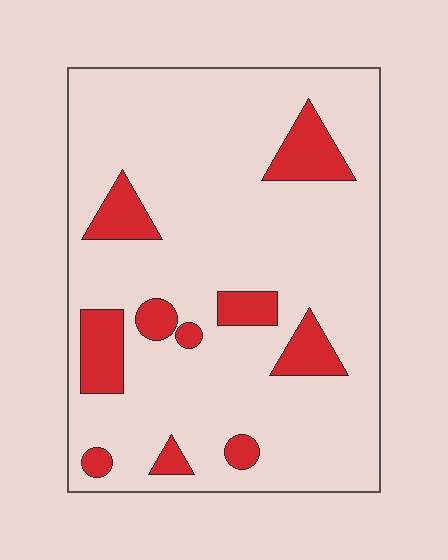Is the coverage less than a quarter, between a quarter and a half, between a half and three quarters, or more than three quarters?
Less than a quarter.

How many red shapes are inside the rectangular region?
10.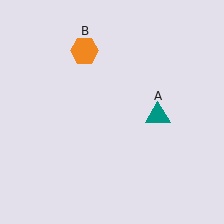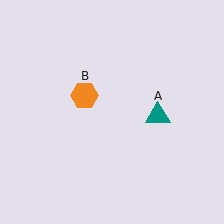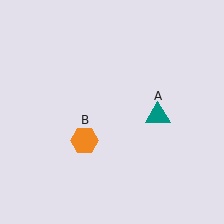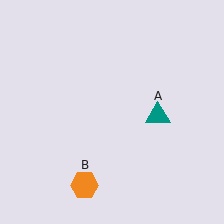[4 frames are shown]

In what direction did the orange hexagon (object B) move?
The orange hexagon (object B) moved down.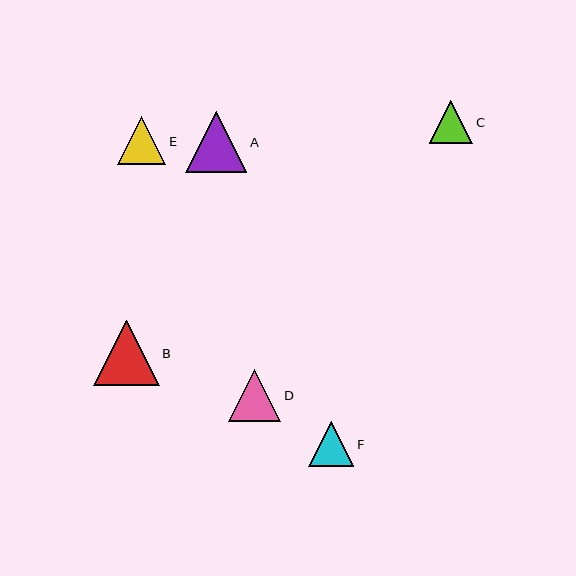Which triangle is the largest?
Triangle B is the largest with a size of approximately 65 pixels.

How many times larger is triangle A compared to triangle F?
Triangle A is approximately 1.4 times the size of triangle F.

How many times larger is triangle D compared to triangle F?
Triangle D is approximately 1.2 times the size of triangle F.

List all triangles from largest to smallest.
From largest to smallest: B, A, D, E, F, C.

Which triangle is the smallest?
Triangle C is the smallest with a size of approximately 43 pixels.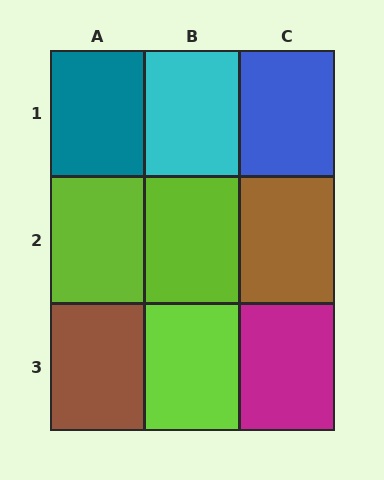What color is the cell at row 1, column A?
Teal.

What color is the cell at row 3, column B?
Lime.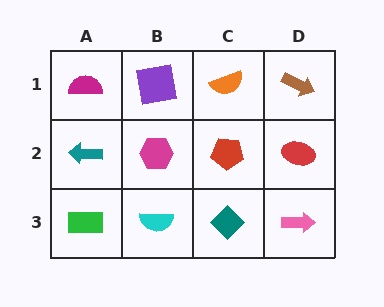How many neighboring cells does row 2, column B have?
4.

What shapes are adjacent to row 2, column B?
A purple square (row 1, column B), a cyan semicircle (row 3, column B), a teal arrow (row 2, column A), a red pentagon (row 2, column C).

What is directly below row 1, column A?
A teal arrow.